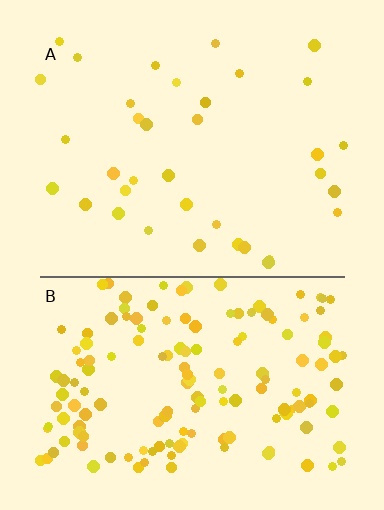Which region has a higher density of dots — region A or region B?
B (the bottom).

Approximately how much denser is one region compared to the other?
Approximately 4.4× — region B over region A.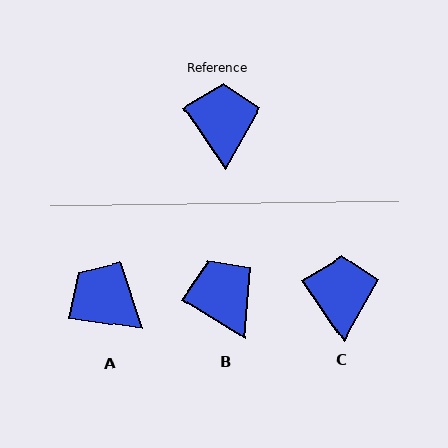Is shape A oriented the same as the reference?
No, it is off by about 48 degrees.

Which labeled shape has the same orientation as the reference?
C.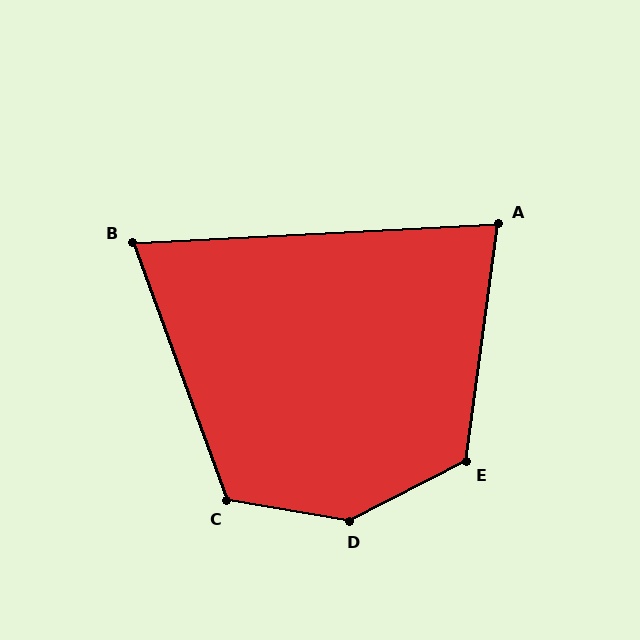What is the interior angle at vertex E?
Approximately 125 degrees (obtuse).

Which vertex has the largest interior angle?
D, at approximately 143 degrees.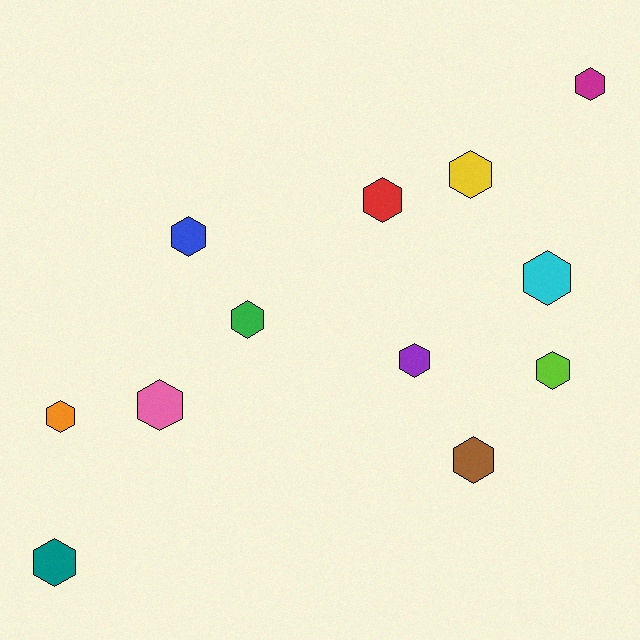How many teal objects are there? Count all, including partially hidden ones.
There is 1 teal object.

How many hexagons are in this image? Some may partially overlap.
There are 12 hexagons.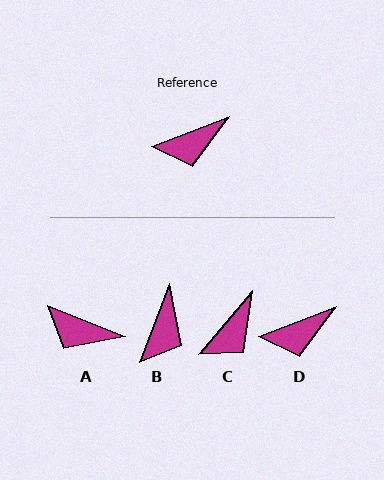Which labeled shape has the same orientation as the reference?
D.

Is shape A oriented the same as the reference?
No, it is off by about 43 degrees.